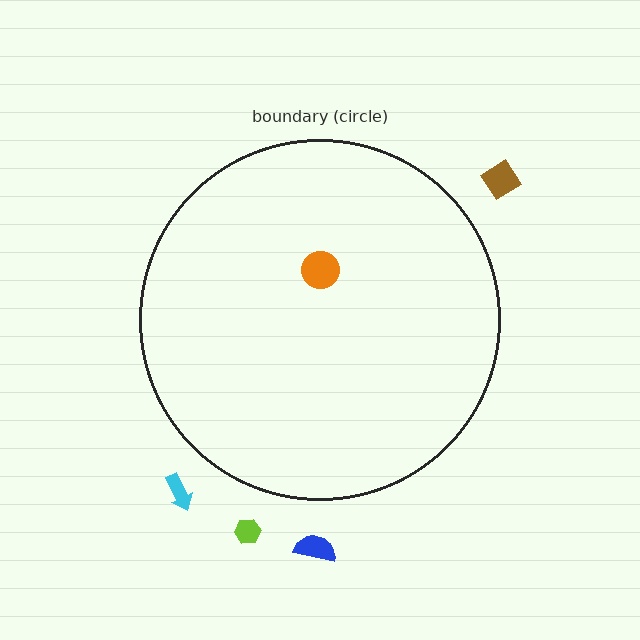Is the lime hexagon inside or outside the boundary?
Outside.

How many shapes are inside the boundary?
1 inside, 4 outside.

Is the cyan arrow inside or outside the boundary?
Outside.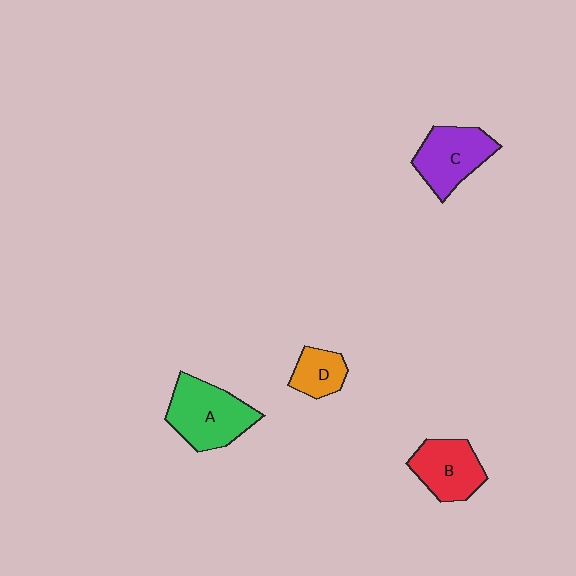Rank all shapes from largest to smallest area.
From largest to smallest: A (green), C (purple), B (red), D (orange).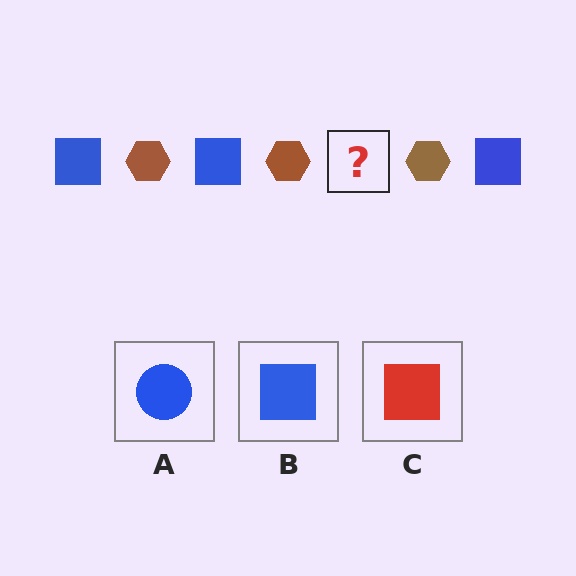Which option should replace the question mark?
Option B.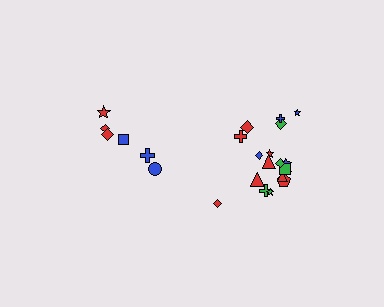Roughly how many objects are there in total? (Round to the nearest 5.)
Roughly 25 objects in total.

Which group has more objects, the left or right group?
The right group.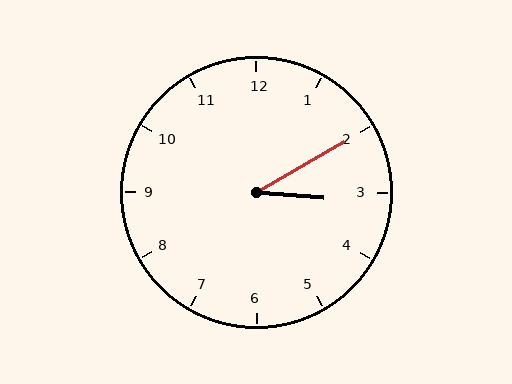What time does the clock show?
3:10.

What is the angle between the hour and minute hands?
Approximately 35 degrees.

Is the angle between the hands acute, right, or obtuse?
It is acute.